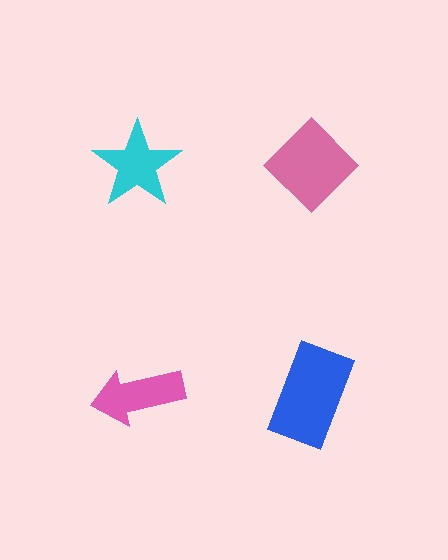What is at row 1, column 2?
A pink diamond.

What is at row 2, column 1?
A pink arrow.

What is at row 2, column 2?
A blue rectangle.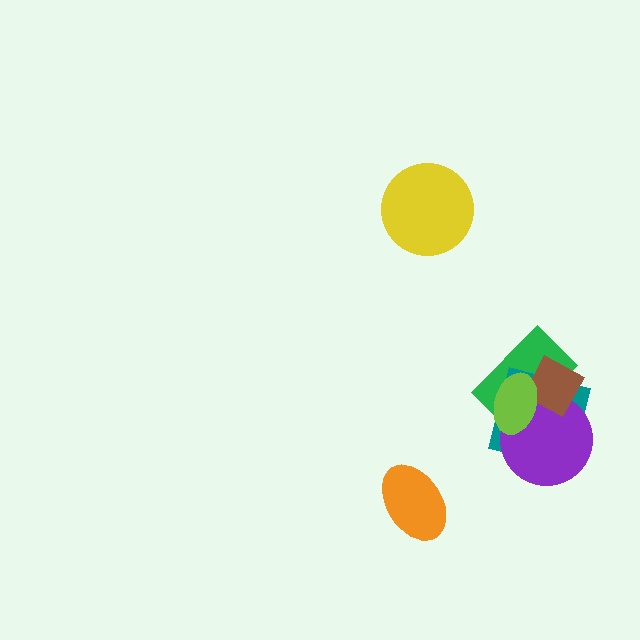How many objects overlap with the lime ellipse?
4 objects overlap with the lime ellipse.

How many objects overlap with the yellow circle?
0 objects overlap with the yellow circle.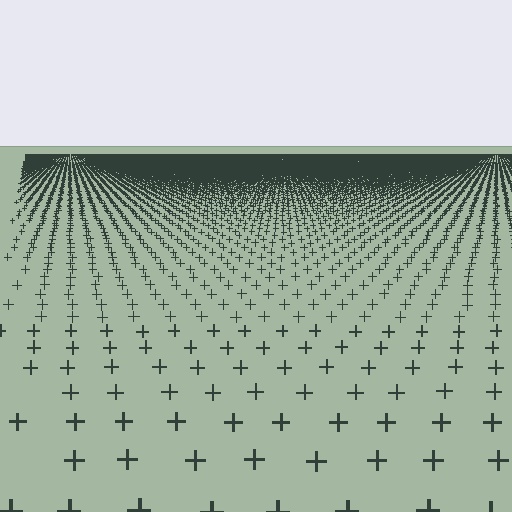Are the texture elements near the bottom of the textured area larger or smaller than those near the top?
Larger. Near the bottom, elements are closer to the viewer and appear at a bigger on-screen size.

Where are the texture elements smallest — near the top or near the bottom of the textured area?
Near the top.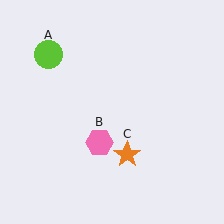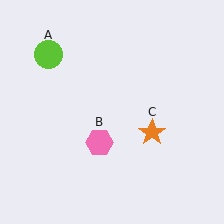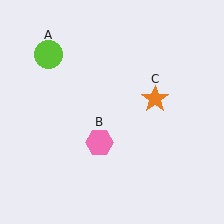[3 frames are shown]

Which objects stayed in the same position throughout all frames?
Lime circle (object A) and pink hexagon (object B) remained stationary.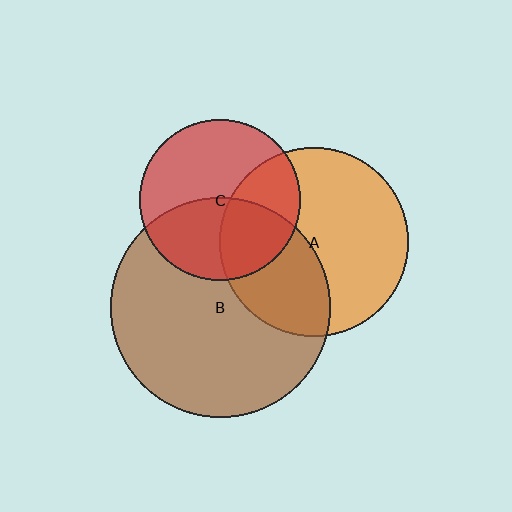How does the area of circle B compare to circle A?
Approximately 1.4 times.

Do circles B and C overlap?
Yes.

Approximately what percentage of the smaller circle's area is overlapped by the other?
Approximately 45%.